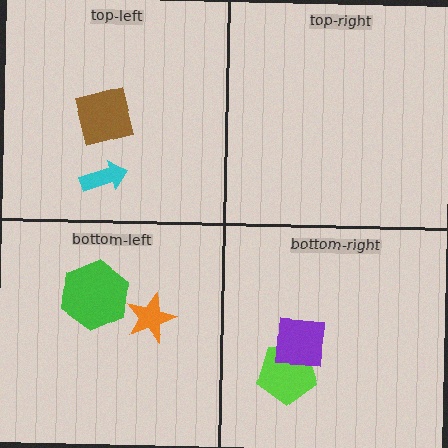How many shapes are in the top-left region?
2.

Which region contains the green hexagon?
The bottom-left region.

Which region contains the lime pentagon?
The bottom-right region.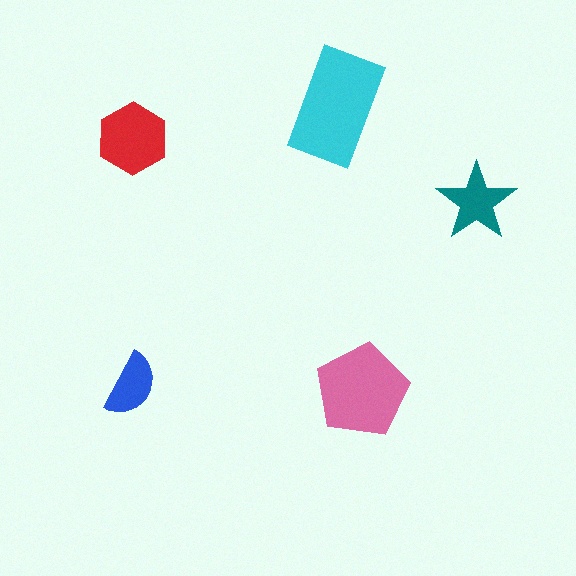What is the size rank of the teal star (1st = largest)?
4th.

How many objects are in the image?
There are 5 objects in the image.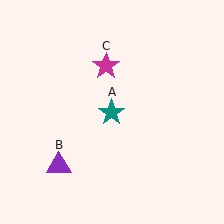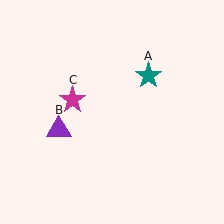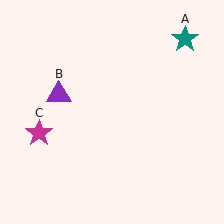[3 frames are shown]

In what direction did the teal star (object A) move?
The teal star (object A) moved up and to the right.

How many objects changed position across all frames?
3 objects changed position: teal star (object A), purple triangle (object B), magenta star (object C).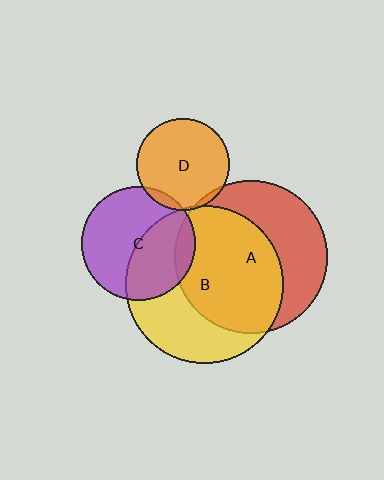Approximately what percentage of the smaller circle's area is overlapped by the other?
Approximately 45%.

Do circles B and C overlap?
Yes.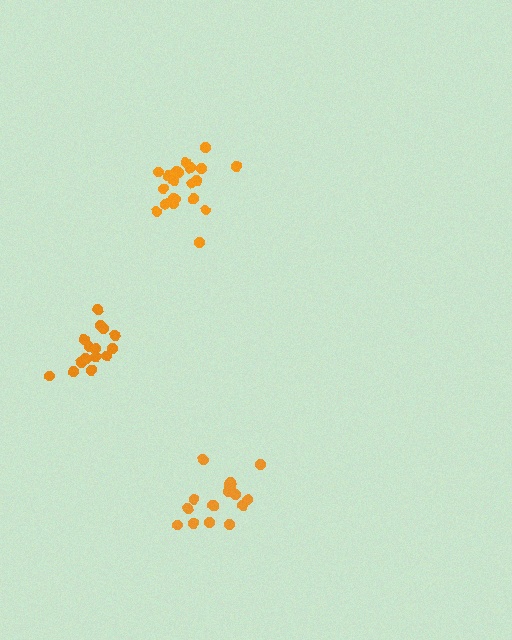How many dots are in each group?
Group 1: 21 dots, Group 2: 15 dots, Group 3: 17 dots (53 total).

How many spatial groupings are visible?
There are 3 spatial groupings.